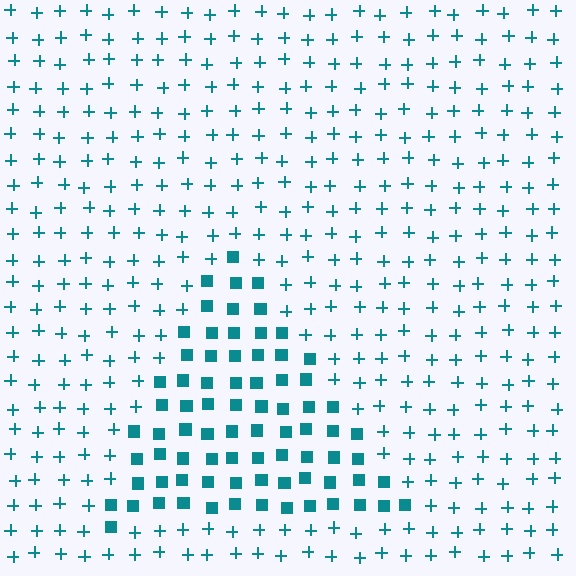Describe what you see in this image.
The image is filled with small teal elements arranged in a uniform grid. A triangle-shaped region contains squares, while the surrounding area contains plus signs. The boundary is defined purely by the change in element shape.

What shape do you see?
I see a triangle.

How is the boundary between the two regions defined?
The boundary is defined by a change in element shape: squares inside vs. plus signs outside. All elements share the same color and spacing.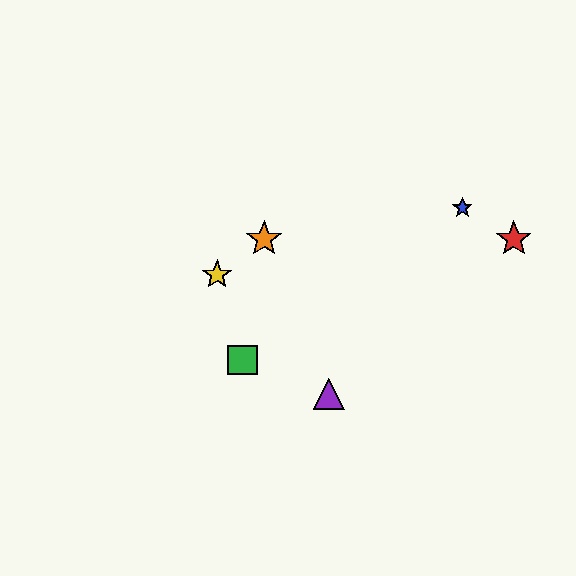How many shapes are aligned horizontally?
2 shapes (the red star, the orange star) are aligned horizontally.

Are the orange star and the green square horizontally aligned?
No, the orange star is at y≈239 and the green square is at y≈360.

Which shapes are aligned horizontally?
The red star, the orange star are aligned horizontally.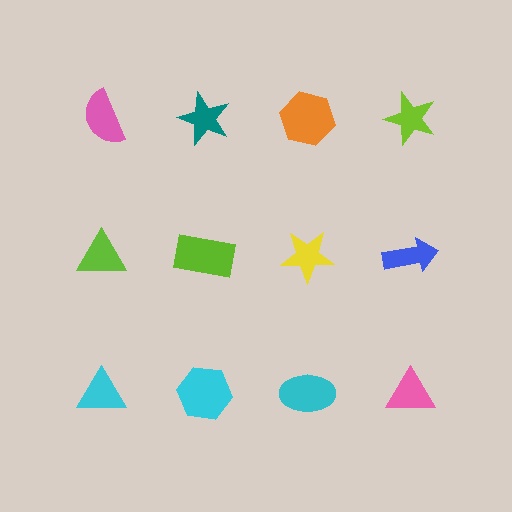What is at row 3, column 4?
A pink triangle.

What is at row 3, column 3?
A cyan ellipse.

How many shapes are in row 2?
4 shapes.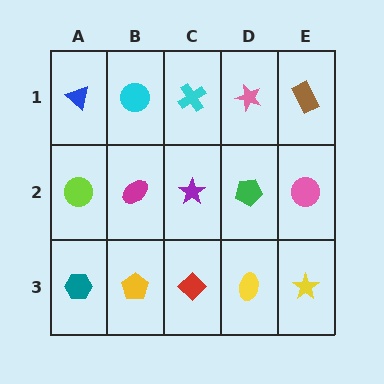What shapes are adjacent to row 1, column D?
A green pentagon (row 2, column D), a cyan cross (row 1, column C), a brown rectangle (row 1, column E).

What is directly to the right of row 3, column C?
A yellow ellipse.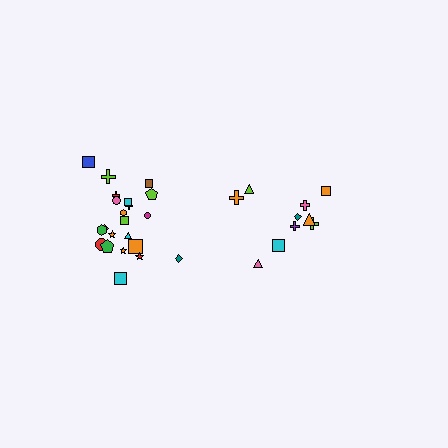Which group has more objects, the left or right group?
The left group.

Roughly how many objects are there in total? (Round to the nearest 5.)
Roughly 30 objects in total.